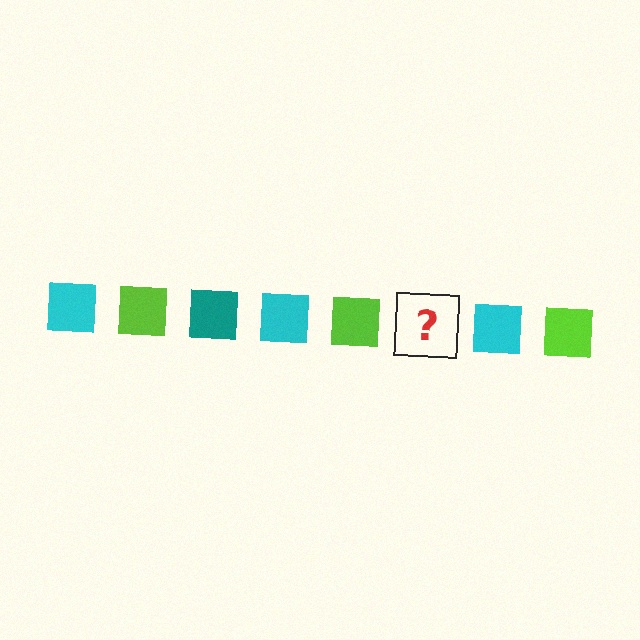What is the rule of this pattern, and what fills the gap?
The rule is that the pattern cycles through cyan, lime, teal squares. The gap should be filled with a teal square.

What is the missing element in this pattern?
The missing element is a teal square.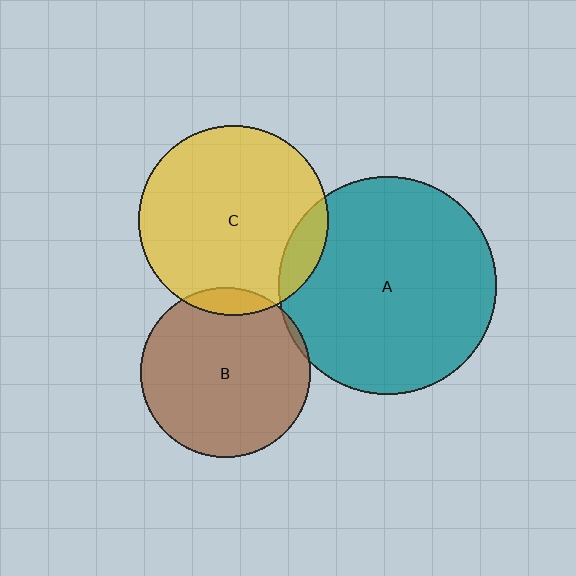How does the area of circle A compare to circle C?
Approximately 1.3 times.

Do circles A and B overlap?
Yes.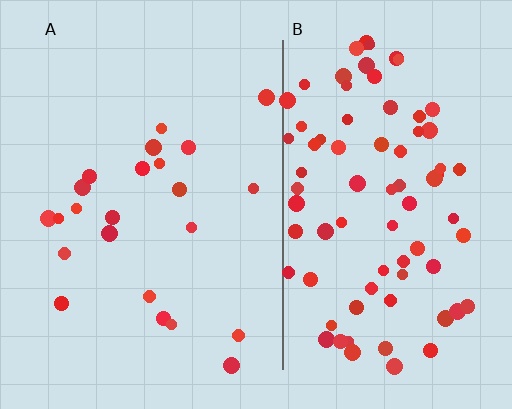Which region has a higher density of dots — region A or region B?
B (the right).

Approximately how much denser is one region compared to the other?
Approximately 3.5× — region B over region A.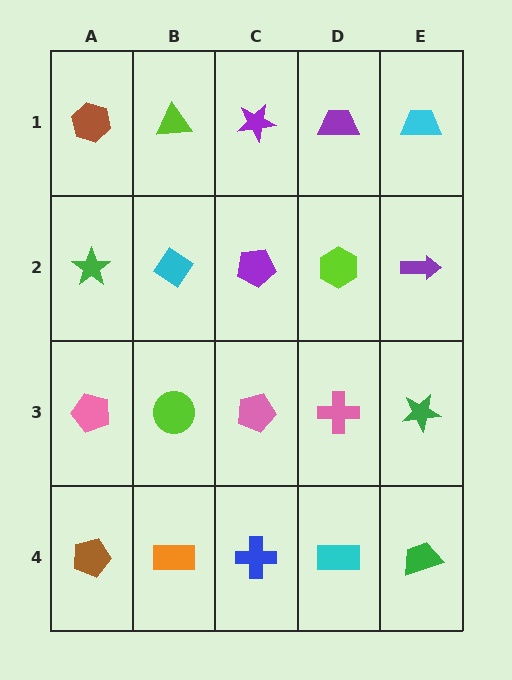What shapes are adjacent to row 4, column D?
A pink cross (row 3, column D), a blue cross (row 4, column C), a green trapezoid (row 4, column E).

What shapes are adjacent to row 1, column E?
A purple arrow (row 2, column E), a purple trapezoid (row 1, column D).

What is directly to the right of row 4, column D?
A green trapezoid.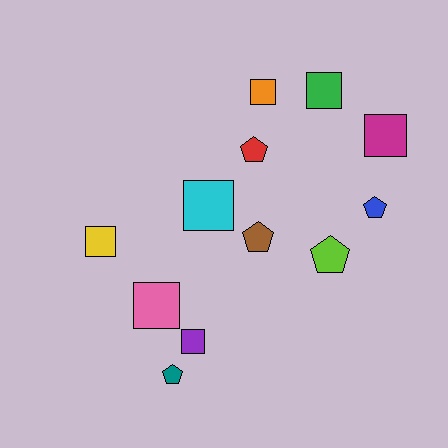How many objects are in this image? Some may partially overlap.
There are 12 objects.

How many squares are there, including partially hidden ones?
There are 7 squares.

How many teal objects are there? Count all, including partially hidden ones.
There is 1 teal object.